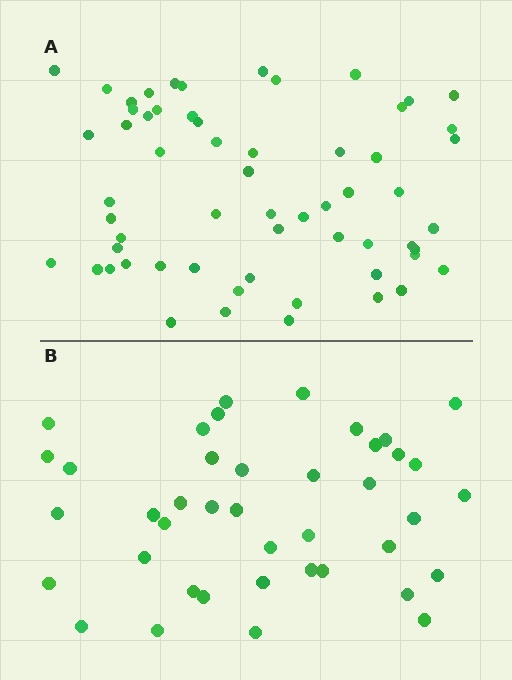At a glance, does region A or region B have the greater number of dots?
Region A (the top region) has more dots.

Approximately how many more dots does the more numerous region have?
Region A has approximately 20 more dots than region B.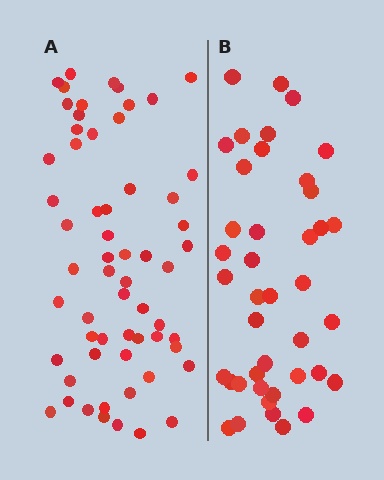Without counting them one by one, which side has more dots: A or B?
Region A (the left region) has more dots.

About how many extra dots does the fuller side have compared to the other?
Region A has approximately 20 more dots than region B.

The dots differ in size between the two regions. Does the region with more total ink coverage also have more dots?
No. Region B has more total ink coverage because its dots are larger, but region A actually contains more individual dots. Total area can be misleading — the number of items is what matters here.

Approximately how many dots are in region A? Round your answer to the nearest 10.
About 60 dots.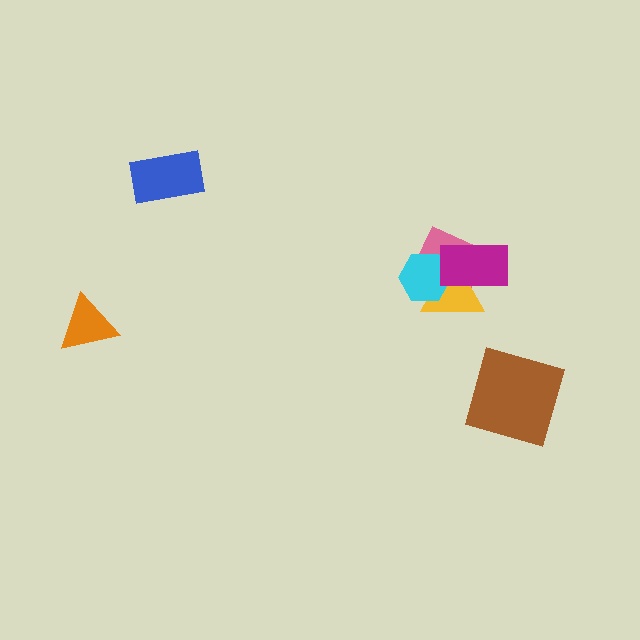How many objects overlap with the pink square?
3 objects overlap with the pink square.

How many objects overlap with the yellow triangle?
3 objects overlap with the yellow triangle.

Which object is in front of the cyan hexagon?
The magenta rectangle is in front of the cyan hexagon.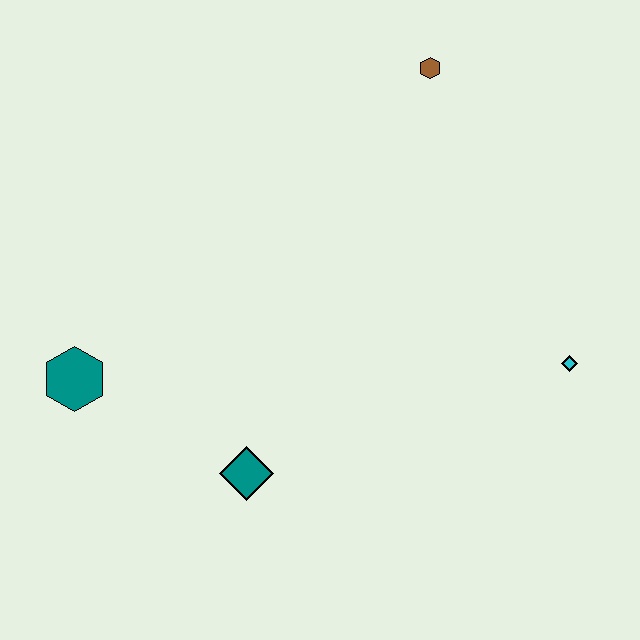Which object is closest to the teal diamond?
The teal hexagon is closest to the teal diamond.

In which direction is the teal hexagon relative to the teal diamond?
The teal hexagon is to the left of the teal diamond.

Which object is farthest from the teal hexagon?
The cyan diamond is farthest from the teal hexagon.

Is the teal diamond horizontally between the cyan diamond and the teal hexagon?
Yes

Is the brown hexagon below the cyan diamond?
No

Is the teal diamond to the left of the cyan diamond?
Yes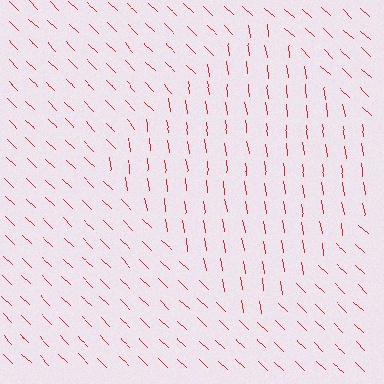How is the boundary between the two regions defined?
The boundary is defined purely by a change in line orientation (approximately 38 degrees difference). All lines are the same color and thickness.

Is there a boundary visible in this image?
Yes, there is a texture boundary formed by a change in line orientation.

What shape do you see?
I see a diamond.